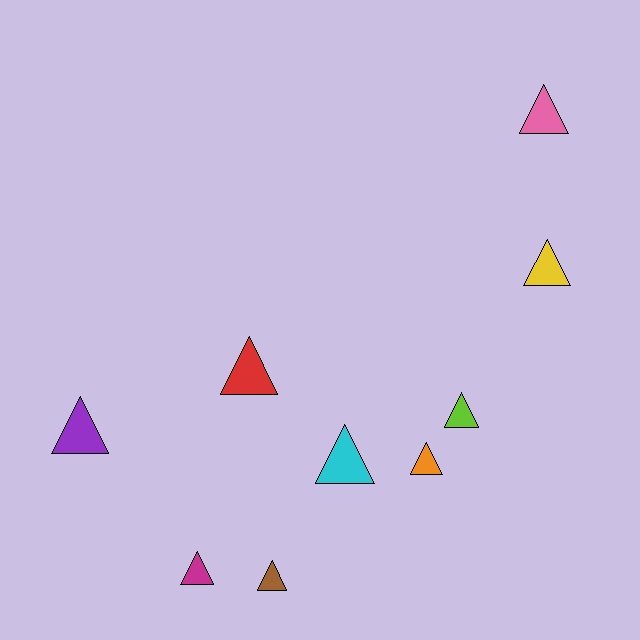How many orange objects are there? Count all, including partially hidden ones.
There is 1 orange object.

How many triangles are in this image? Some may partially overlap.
There are 9 triangles.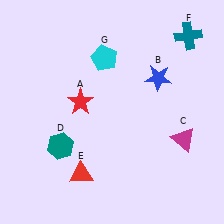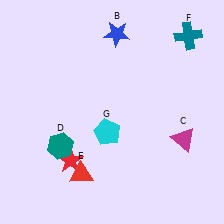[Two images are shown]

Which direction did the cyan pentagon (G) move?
The cyan pentagon (G) moved down.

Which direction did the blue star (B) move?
The blue star (B) moved up.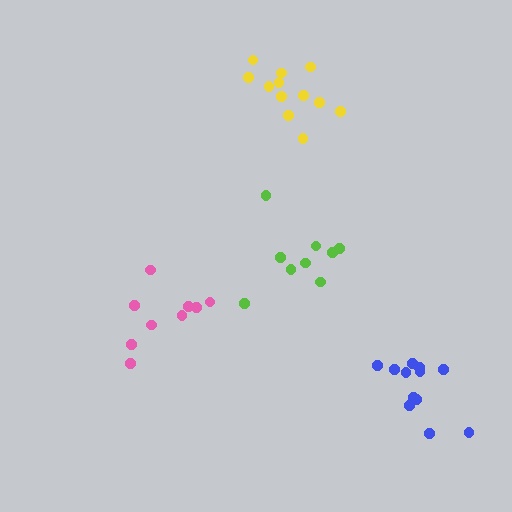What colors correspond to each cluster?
The clusters are colored: lime, yellow, pink, blue.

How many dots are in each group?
Group 1: 9 dots, Group 2: 12 dots, Group 3: 9 dots, Group 4: 12 dots (42 total).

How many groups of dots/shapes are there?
There are 4 groups.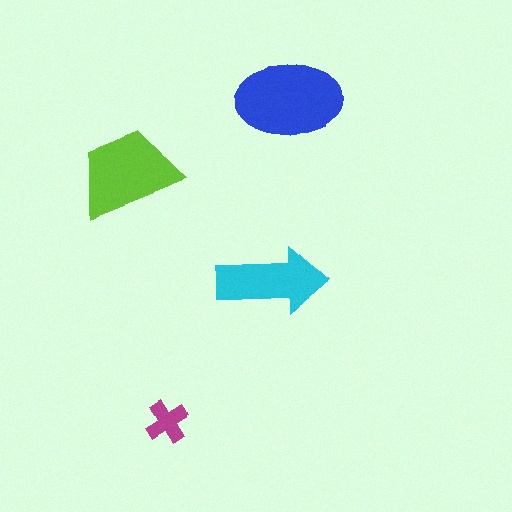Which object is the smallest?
The magenta cross.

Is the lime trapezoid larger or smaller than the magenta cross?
Larger.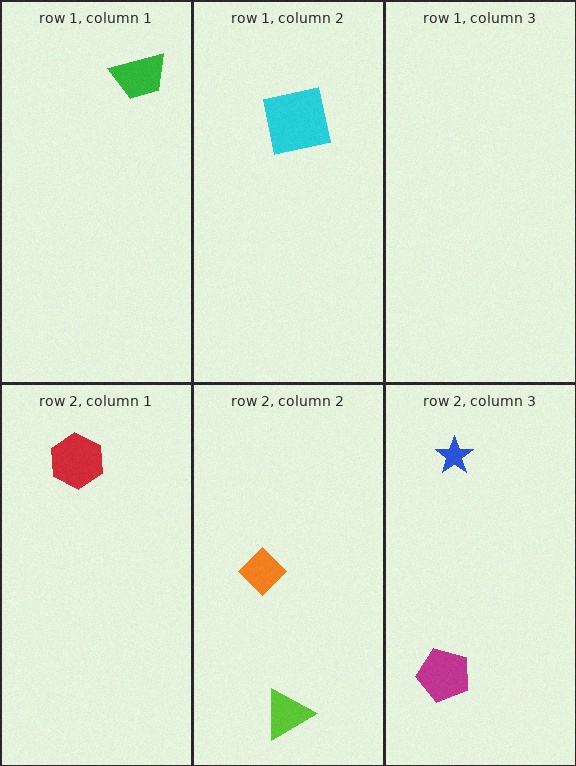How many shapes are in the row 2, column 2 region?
2.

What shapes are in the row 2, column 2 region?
The lime triangle, the orange diamond.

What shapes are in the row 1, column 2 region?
The cyan square.